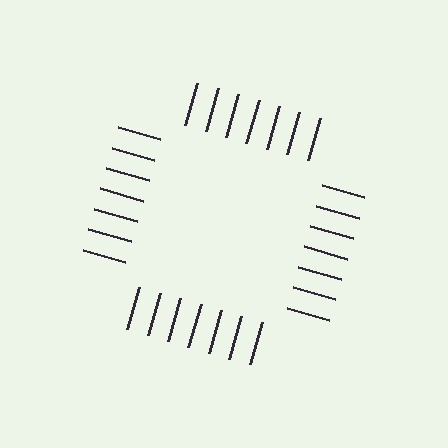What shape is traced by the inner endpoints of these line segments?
An illusory square — the line segments terminate on its edges but no continuous stroke is drawn.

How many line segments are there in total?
28 — 7 along each of the 4 edges.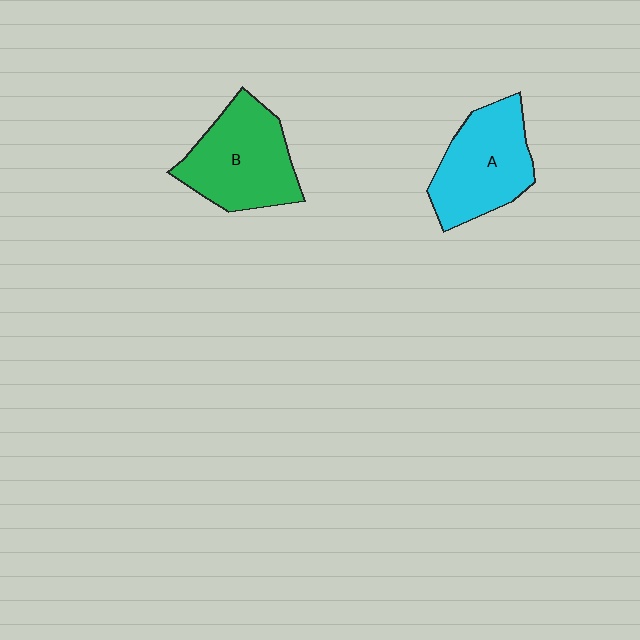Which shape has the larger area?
Shape B (green).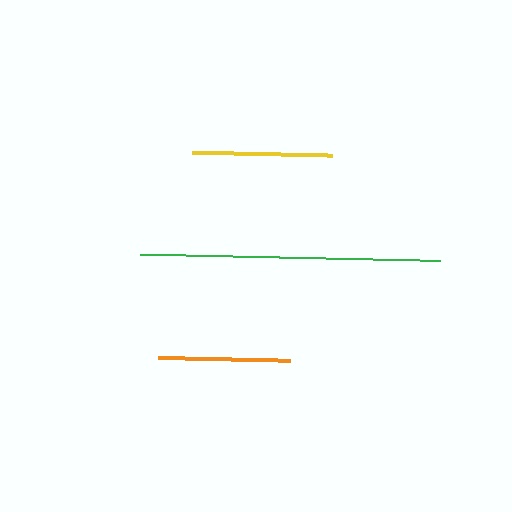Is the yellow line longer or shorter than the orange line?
The yellow line is longer than the orange line.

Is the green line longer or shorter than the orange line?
The green line is longer than the orange line.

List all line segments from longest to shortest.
From longest to shortest: green, yellow, orange.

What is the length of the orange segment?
The orange segment is approximately 132 pixels long.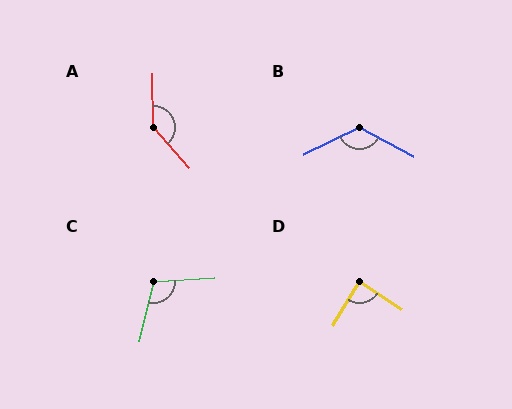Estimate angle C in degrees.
Approximately 108 degrees.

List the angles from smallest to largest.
D (87°), C (108°), B (125°), A (140°).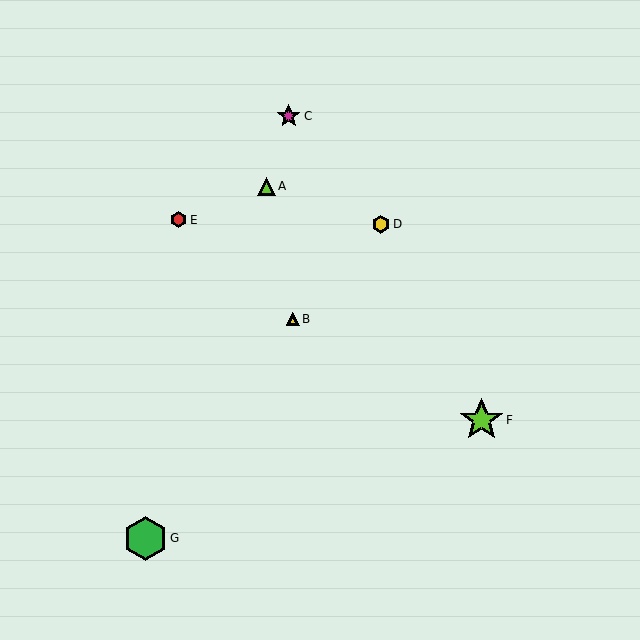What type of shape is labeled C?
Shape C is a magenta star.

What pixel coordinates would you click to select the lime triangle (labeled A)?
Click at (266, 186) to select the lime triangle A.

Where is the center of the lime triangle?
The center of the lime triangle is at (266, 186).